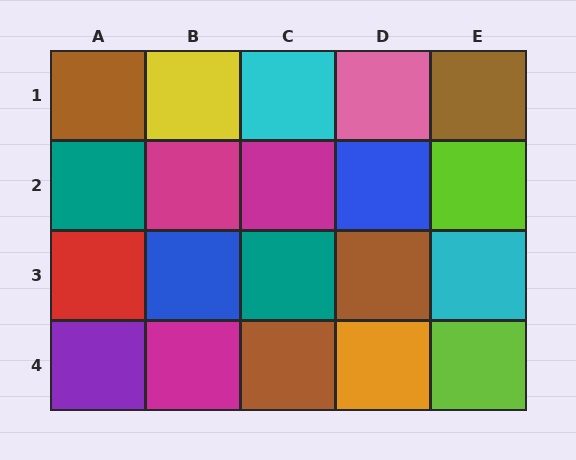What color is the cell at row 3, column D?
Brown.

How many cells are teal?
2 cells are teal.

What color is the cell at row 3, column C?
Teal.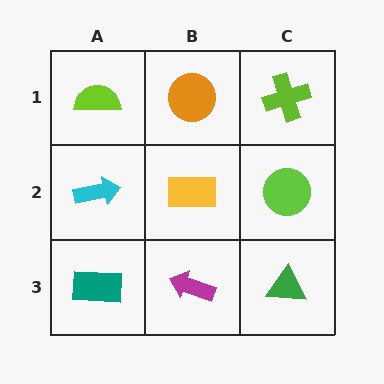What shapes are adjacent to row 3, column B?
A yellow rectangle (row 2, column B), a teal rectangle (row 3, column A), a green triangle (row 3, column C).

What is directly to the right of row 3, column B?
A green triangle.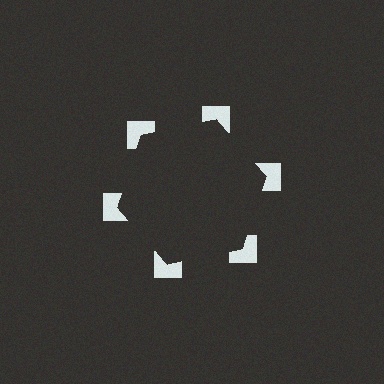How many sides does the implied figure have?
6 sides.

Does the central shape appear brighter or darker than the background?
It typically appears slightly darker than the background, even though no actual brightness change is drawn.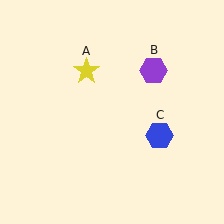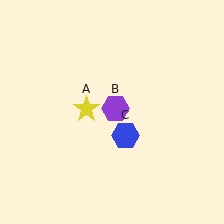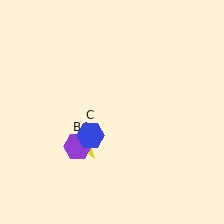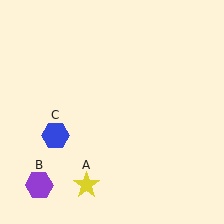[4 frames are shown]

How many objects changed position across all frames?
3 objects changed position: yellow star (object A), purple hexagon (object B), blue hexagon (object C).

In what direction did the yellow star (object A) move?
The yellow star (object A) moved down.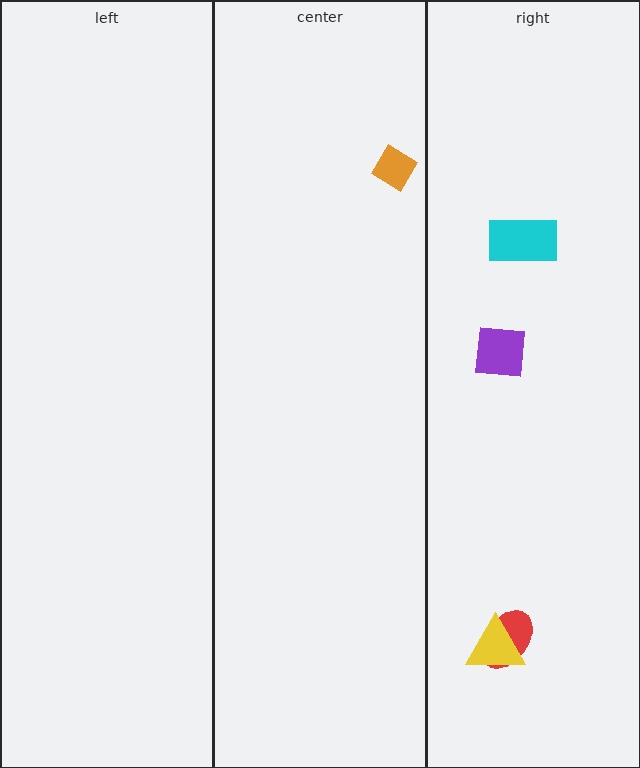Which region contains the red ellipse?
The right region.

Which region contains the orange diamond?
The center region.